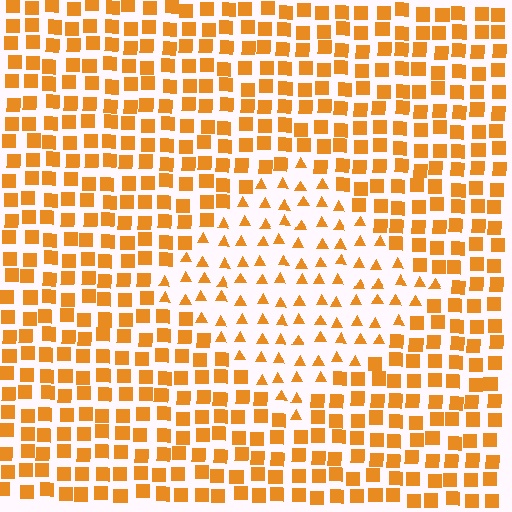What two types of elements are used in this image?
The image uses triangles inside the diamond region and squares outside it.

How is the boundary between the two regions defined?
The boundary is defined by a change in element shape: triangles inside vs. squares outside. All elements share the same color and spacing.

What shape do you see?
I see a diamond.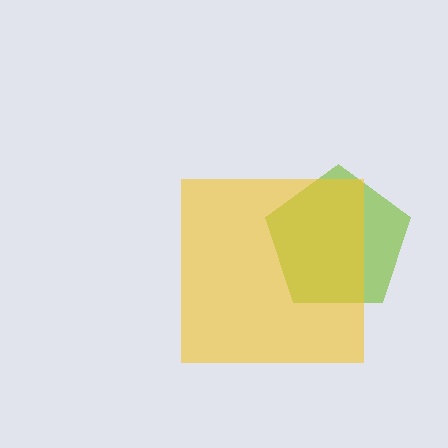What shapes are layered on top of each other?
The layered shapes are: a lime pentagon, a yellow square.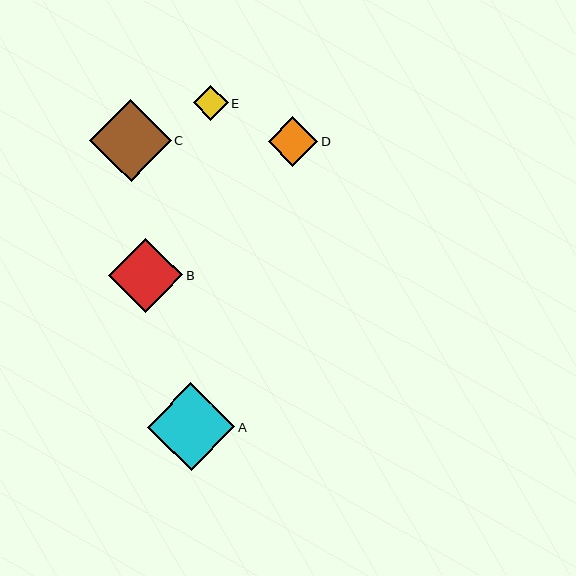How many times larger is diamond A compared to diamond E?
Diamond A is approximately 2.5 times the size of diamond E.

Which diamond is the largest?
Diamond A is the largest with a size of approximately 87 pixels.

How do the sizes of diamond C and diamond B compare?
Diamond C and diamond B are approximately the same size.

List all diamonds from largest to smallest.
From largest to smallest: A, C, B, D, E.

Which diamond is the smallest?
Diamond E is the smallest with a size of approximately 35 pixels.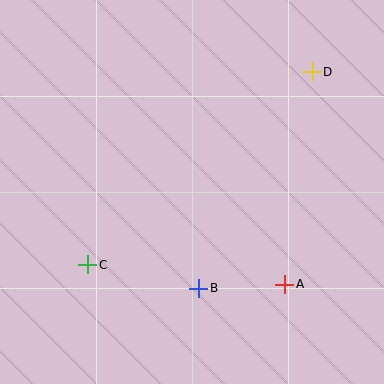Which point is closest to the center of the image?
Point B at (199, 288) is closest to the center.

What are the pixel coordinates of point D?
Point D is at (312, 72).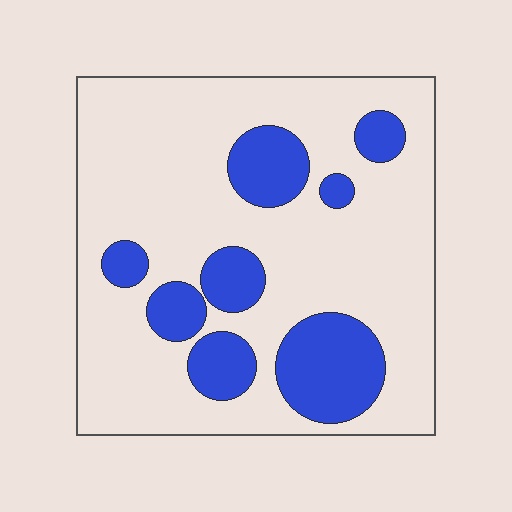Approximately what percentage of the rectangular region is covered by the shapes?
Approximately 25%.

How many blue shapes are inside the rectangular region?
8.